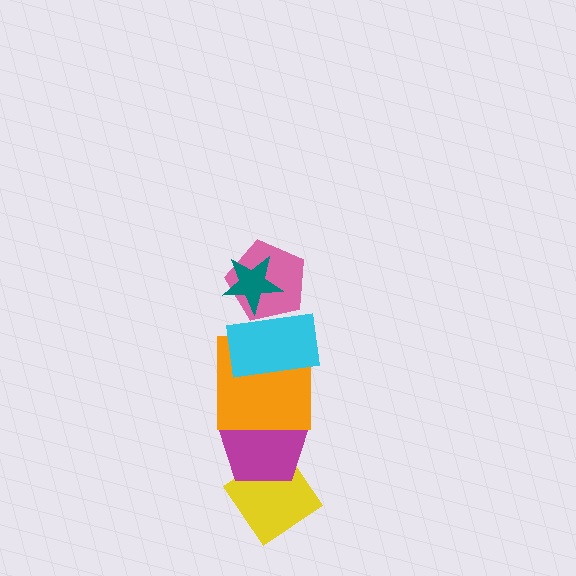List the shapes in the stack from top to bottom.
From top to bottom: the teal star, the pink pentagon, the cyan rectangle, the orange square, the magenta pentagon, the yellow diamond.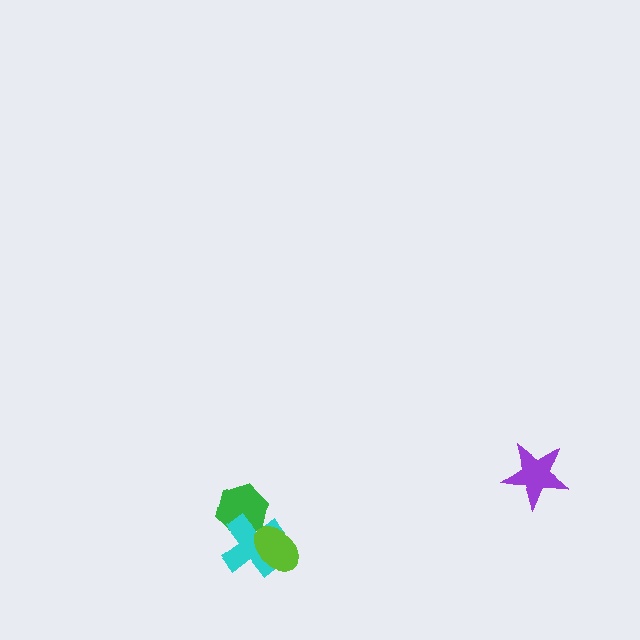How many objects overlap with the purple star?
0 objects overlap with the purple star.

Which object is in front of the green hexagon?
The cyan cross is in front of the green hexagon.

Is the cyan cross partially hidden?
Yes, it is partially covered by another shape.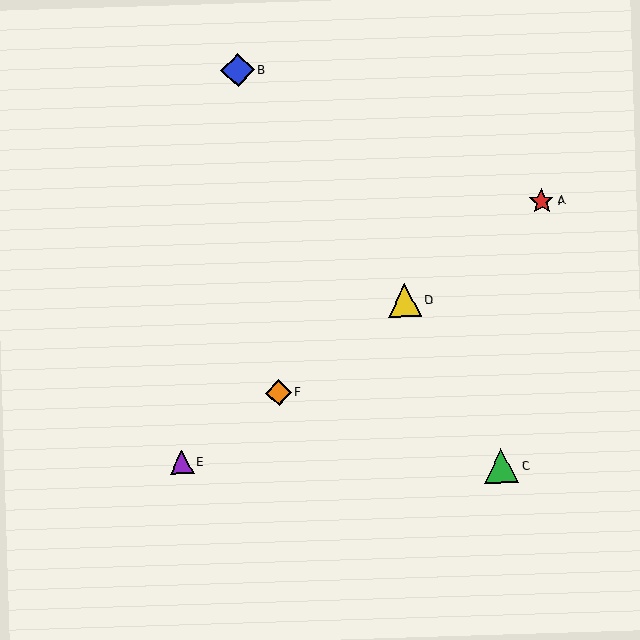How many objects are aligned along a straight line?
4 objects (A, D, E, F) are aligned along a straight line.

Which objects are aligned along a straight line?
Objects A, D, E, F are aligned along a straight line.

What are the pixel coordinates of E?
Object E is at (182, 463).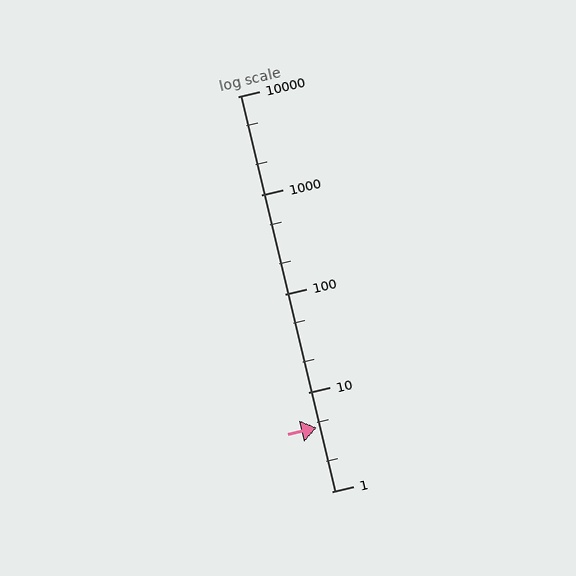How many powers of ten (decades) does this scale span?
The scale spans 4 decades, from 1 to 10000.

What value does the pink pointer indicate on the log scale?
The pointer indicates approximately 4.4.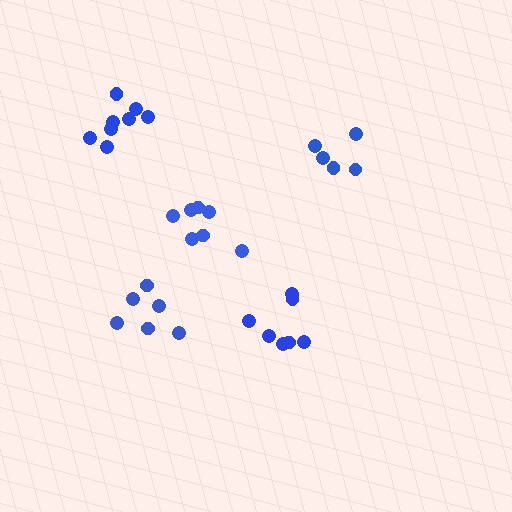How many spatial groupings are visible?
There are 5 spatial groupings.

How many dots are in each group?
Group 1: 8 dots, Group 2: 5 dots, Group 3: 7 dots, Group 4: 6 dots, Group 5: 7 dots (33 total).